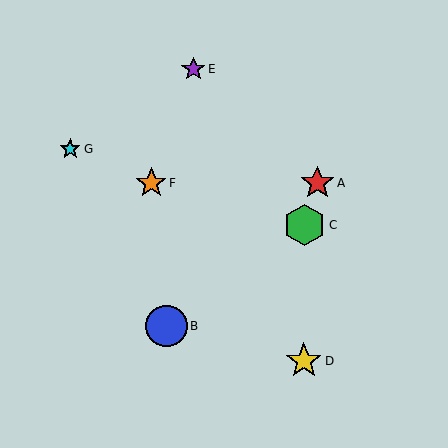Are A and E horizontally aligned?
No, A is at y≈183 and E is at y≈69.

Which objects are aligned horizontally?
Objects A, F are aligned horizontally.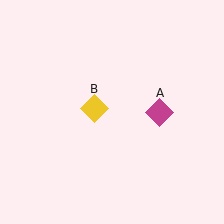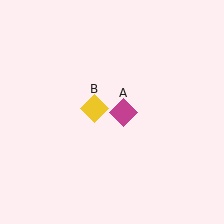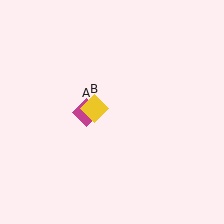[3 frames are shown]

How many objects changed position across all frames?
1 object changed position: magenta diamond (object A).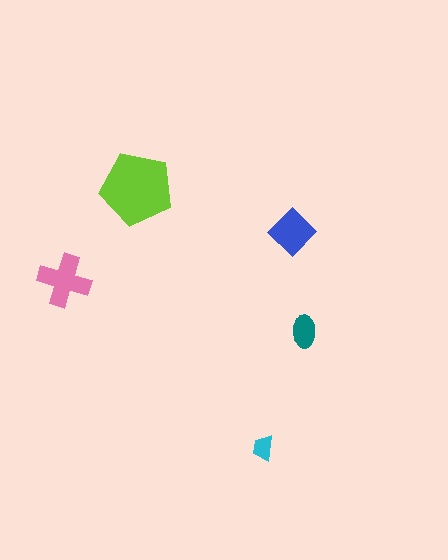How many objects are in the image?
There are 5 objects in the image.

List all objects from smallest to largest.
The cyan trapezoid, the teal ellipse, the blue diamond, the pink cross, the lime pentagon.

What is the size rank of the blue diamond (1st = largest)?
3rd.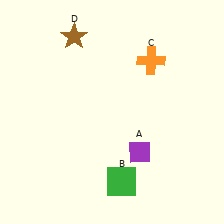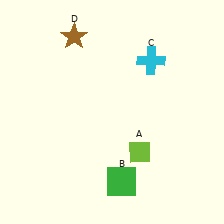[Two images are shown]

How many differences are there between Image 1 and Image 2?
There are 2 differences between the two images.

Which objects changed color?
A changed from purple to lime. C changed from orange to cyan.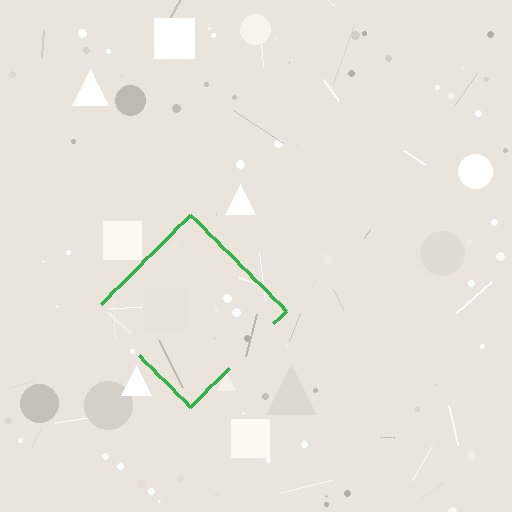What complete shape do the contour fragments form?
The contour fragments form a diamond.